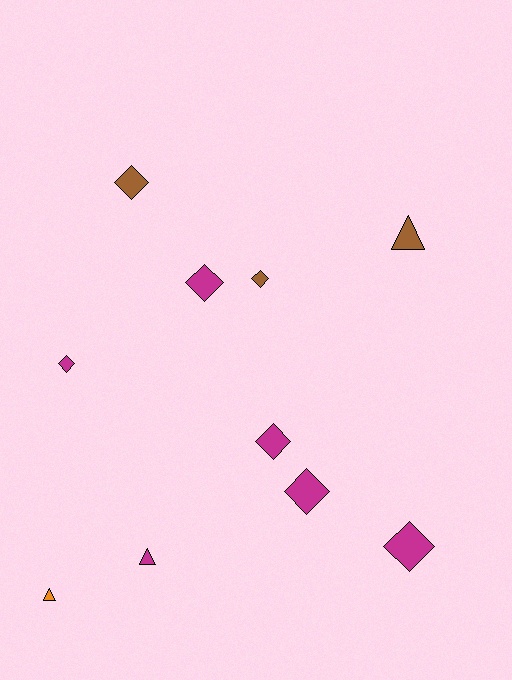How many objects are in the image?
There are 10 objects.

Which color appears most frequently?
Magenta, with 6 objects.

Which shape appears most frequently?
Diamond, with 7 objects.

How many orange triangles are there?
There is 1 orange triangle.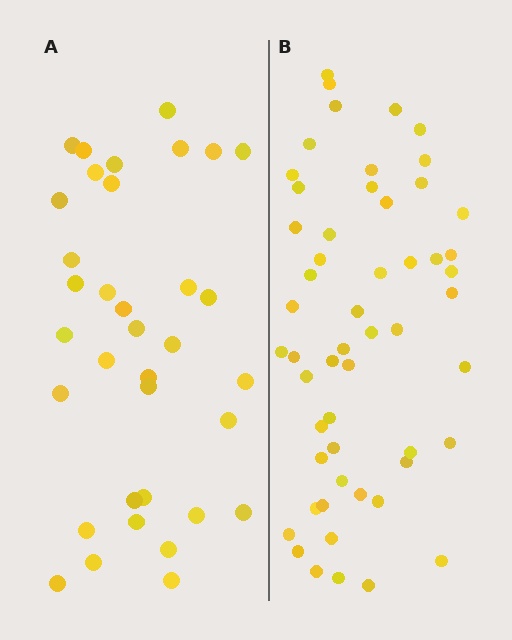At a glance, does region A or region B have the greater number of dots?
Region B (the right region) has more dots.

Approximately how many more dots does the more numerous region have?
Region B has approximately 20 more dots than region A.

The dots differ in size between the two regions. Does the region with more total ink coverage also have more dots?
No. Region A has more total ink coverage because its dots are larger, but region B actually contains more individual dots. Total area can be misleading — the number of items is what matters here.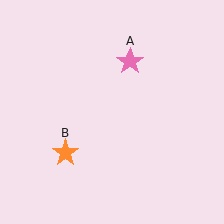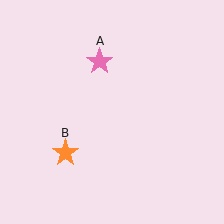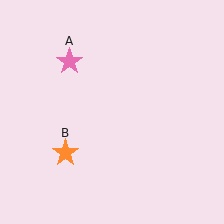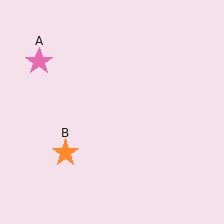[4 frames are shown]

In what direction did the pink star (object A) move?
The pink star (object A) moved left.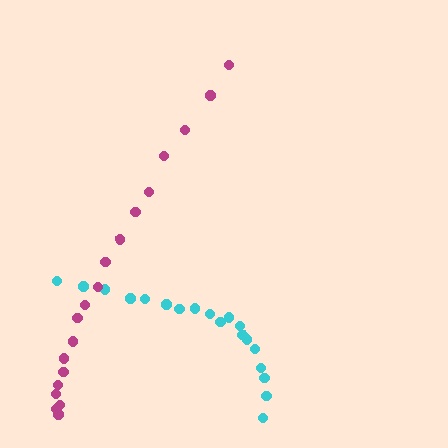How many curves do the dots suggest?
There are 2 distinct paths.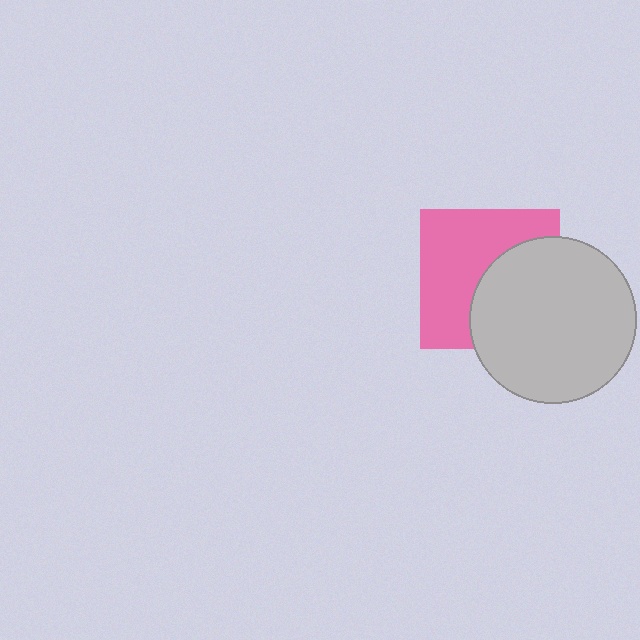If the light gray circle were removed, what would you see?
You would see the complete pink square.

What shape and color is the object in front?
The object in front is a light gray circle.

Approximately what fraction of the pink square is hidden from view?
Roughly 44% of the pink square is hidden behind the light gray circle.